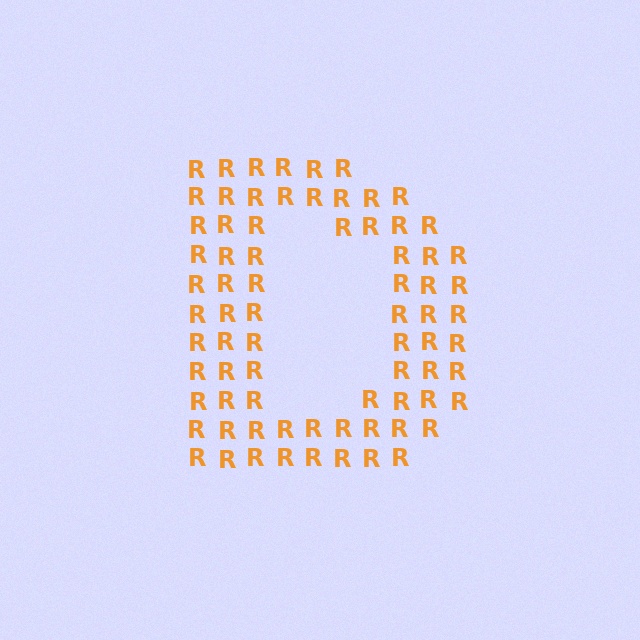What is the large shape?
The large shape is the letter D.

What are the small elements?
The small elements are letter R's.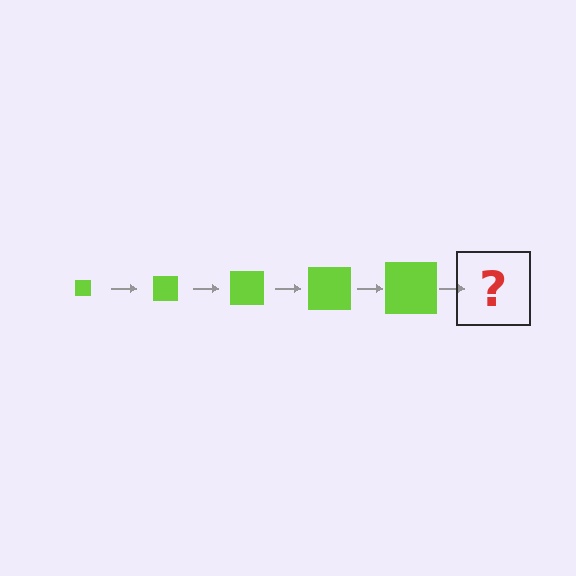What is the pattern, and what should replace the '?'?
The pattern is that the square gets progressively larger each step. The '?' should be a lime square, larger than the previous one.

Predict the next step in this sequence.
The next step is a lime square, larger than the previous one.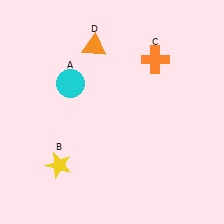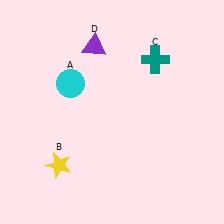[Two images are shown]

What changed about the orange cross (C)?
In Image 1, C is orange. In Image 2, it changed to teal.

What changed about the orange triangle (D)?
In Image 1, D is orange. In Image 2, it changed to purple.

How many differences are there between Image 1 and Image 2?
There are 2 differences between the two images.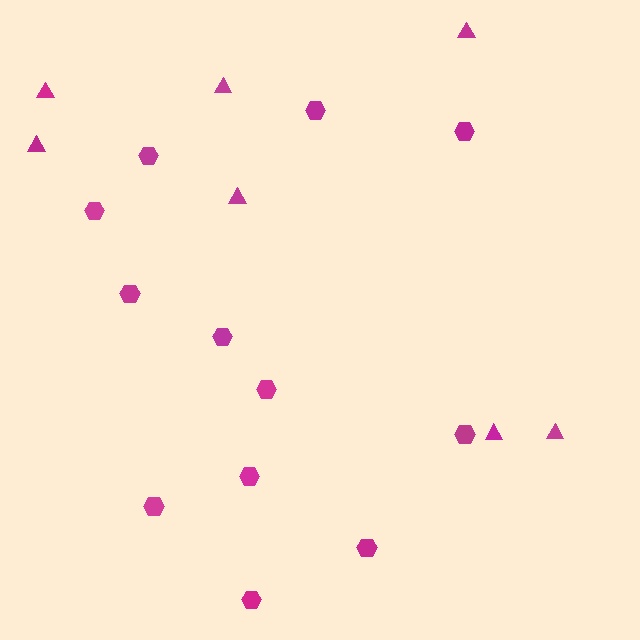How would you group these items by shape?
There are 2 groups: one group of triangles (7) and one group of hexagons (12).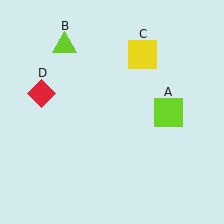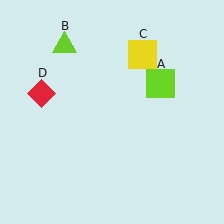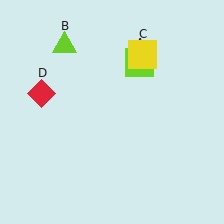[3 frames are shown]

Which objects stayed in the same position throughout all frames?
Lime triangle (object B) and yellow square (object C) and red diamond (object D) remained stationary.